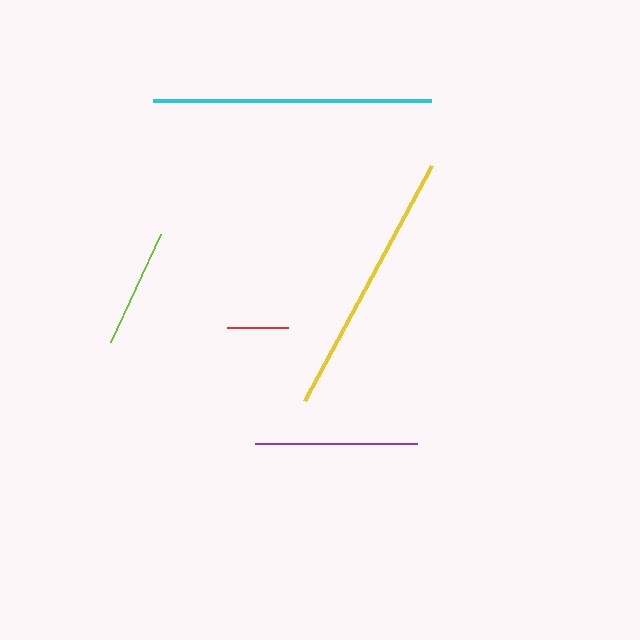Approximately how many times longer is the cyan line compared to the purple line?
The cyan line is approximately 1.7 times the length of the purple line.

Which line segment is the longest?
The cyan line is the longest at approximately 278 pixels.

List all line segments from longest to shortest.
From longest to shortest: cyan, yellow, purple, lime, red.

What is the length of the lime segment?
The lime segment is approximately 119 pixels long.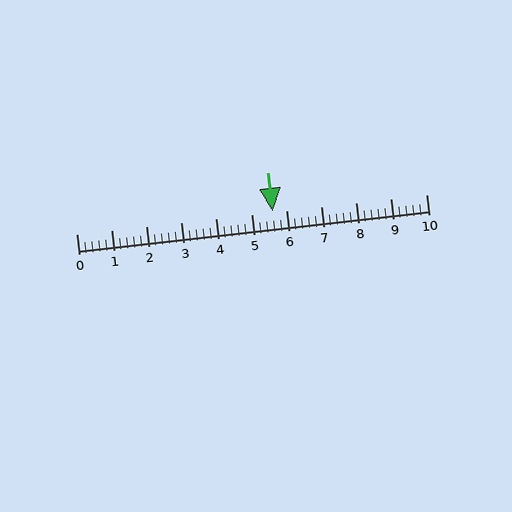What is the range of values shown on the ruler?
The ruler shows values from 0 to 10.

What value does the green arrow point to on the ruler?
The green arrow points to approximately 5.6.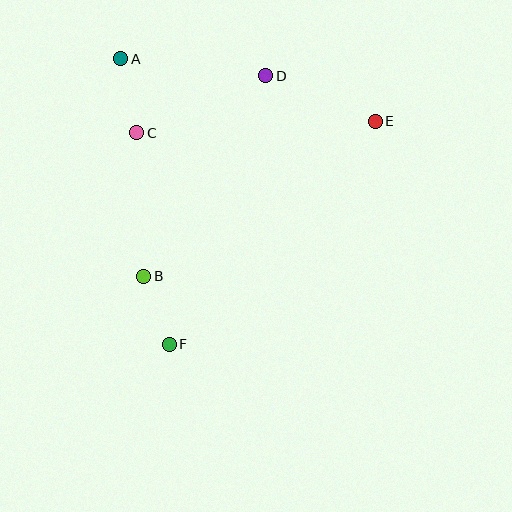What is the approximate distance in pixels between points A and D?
The distance between A and D is approximately 146 pixels.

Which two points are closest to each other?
Points B and F are closest to each other.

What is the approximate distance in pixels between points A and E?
The distance between A and E is approximately 262 pixels.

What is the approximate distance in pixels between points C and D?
The distance between C and D is approximately 141 pixels.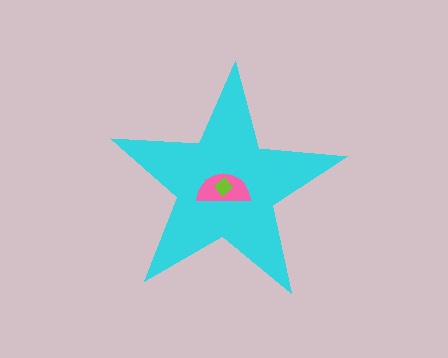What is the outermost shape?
The cyan star.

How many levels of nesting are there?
3.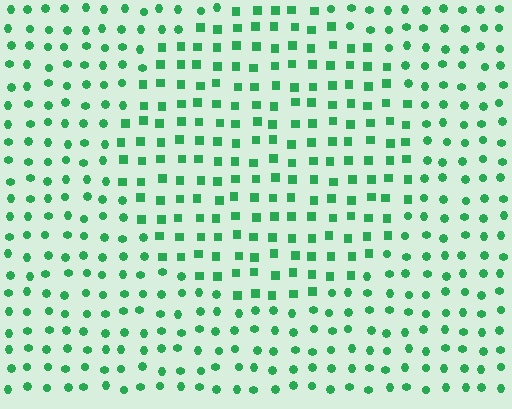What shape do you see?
I see a circle.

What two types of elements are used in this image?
The image uses squares inside the circle region and circles outside it.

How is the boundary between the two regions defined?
The boundary is defined by a change in element shape: squares inside vs. circles outside. All elements share the same color and spacing.